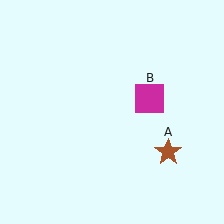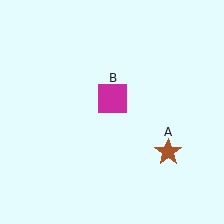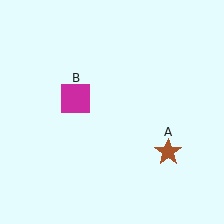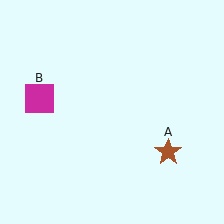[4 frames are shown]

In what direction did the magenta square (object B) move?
The magenta square (object B) moved left.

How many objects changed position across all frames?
1 object changed position: magenta square (object B).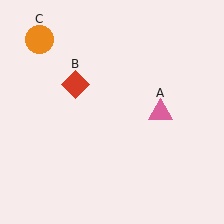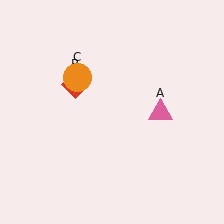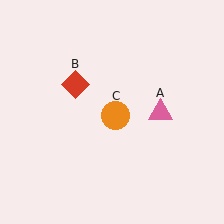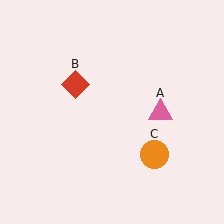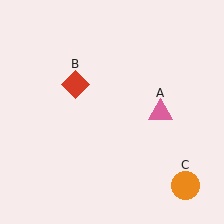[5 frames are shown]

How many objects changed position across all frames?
1 object changed position: orange circle (object C).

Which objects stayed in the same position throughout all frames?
Pink triangle (object A) and red diamond (object B) remained stationary.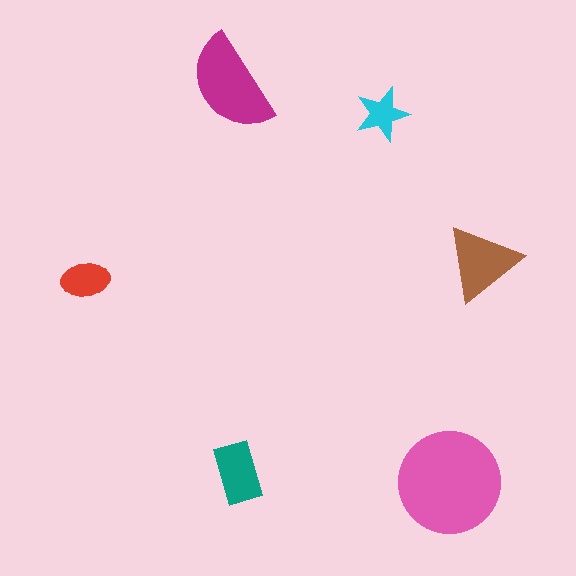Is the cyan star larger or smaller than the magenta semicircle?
Smaller.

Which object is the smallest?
The cyan star.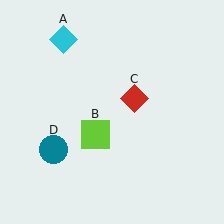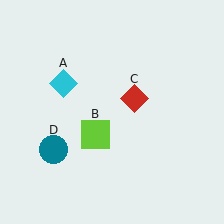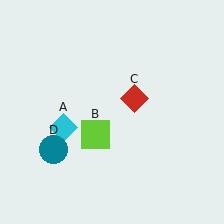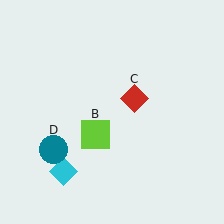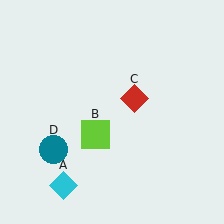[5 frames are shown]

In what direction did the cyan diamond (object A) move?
The cyan diamond (object A) moved down.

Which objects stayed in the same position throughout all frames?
Lime square (object B) and red diamond (object C) and teal circle (object D) remained stationary.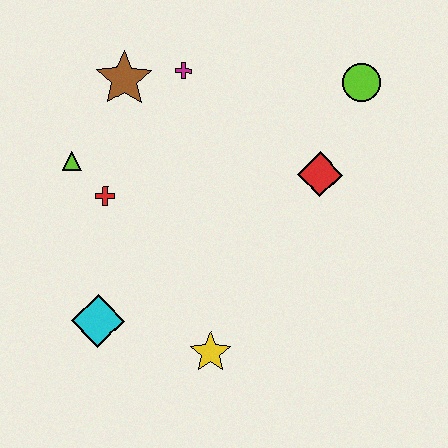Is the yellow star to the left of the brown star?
No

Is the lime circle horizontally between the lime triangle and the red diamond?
No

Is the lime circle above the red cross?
Yes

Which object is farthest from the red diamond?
The cyan diamond is farthest from the red diamond.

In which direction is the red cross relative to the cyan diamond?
The red cross is above the cyan diamond.